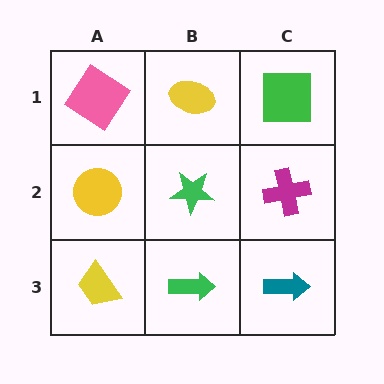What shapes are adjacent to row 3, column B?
A green star (row 2, column B), a yellow trapezoid (row 3, column A), a teal arrow (row 3, column C).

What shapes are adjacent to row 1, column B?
A green star (row 2, column B), a pink diamond (row 1, column A), a green square (row 1, column C).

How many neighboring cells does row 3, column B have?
3.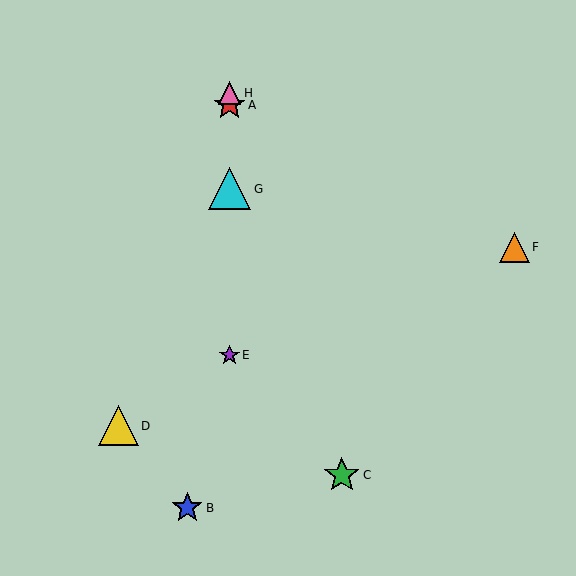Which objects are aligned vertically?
Objects A, E, G, H are aligned vertically.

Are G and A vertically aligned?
Yes, both are at x≈229.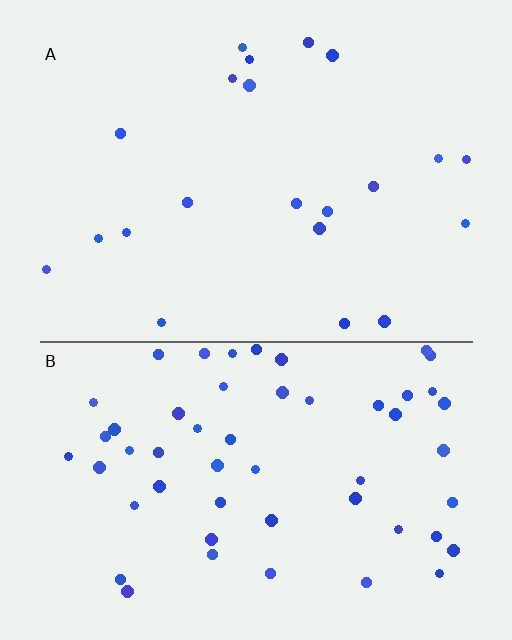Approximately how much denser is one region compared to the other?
Approximately 2.5× — region B over region A.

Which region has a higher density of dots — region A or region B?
B (the bottom).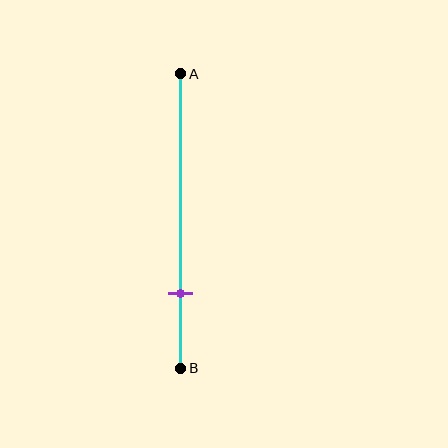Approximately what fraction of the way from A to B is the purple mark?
The purple mark is approximately 75% of the way from A to B.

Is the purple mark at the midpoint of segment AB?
No, the mark is at about 75% from A, not at the 50% midpoint.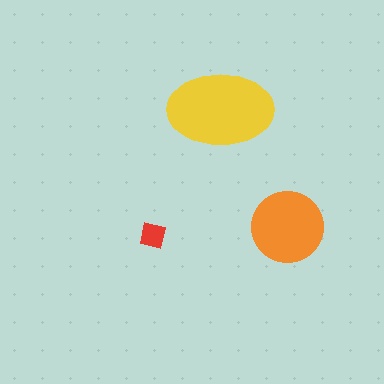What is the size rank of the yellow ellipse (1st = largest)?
1st.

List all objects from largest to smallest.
The yellow ellipse, the orange circle, the red square.